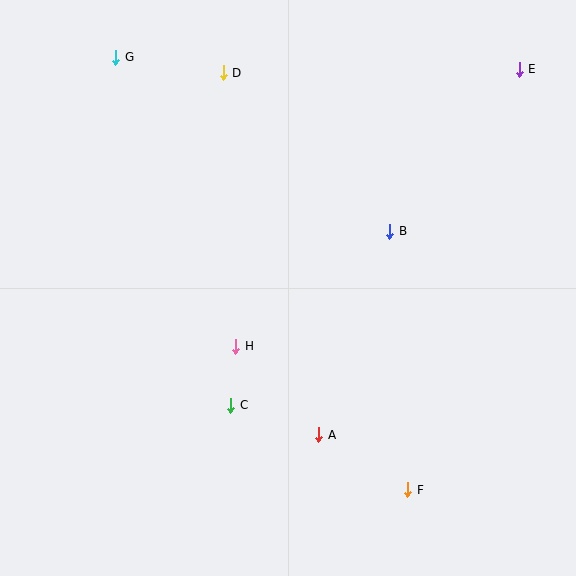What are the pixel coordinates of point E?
Point E is at (519, 69).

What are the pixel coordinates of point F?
Point F is at (408, 490).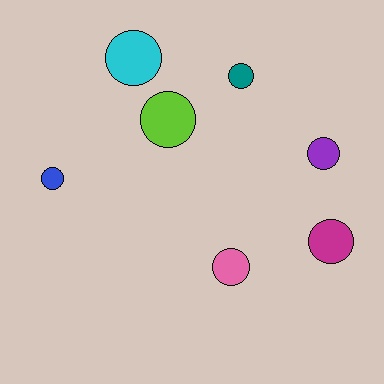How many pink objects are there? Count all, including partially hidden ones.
There is 1 pink object.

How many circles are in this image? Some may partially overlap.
There are 7 circles.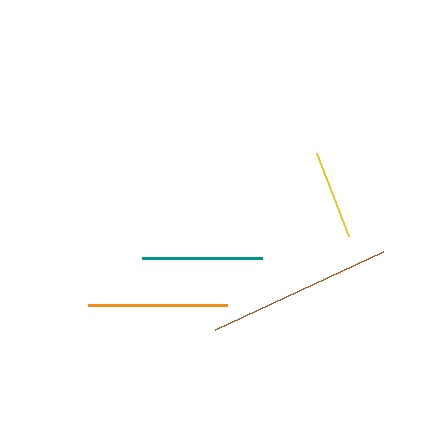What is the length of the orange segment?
The orange segment is approximately 139 pixels long.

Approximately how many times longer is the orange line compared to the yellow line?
The orange line is approximately 1.6 times the length of the yellow line.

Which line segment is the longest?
The brown line is the longest at approximately 185 pixels.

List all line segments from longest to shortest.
From longest to shortest: brown, orange, teal, yellow.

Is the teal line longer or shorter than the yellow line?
The teal line is longer than the yellow line.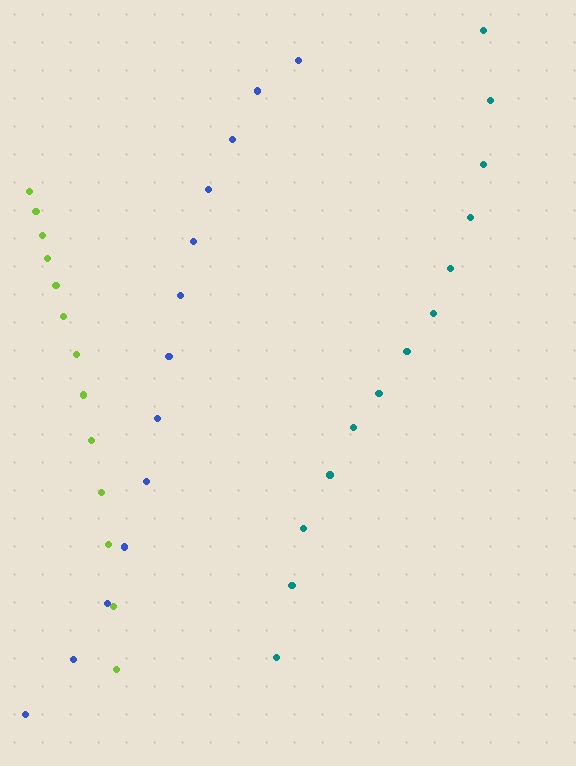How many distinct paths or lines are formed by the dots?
There are 3 distinct paths.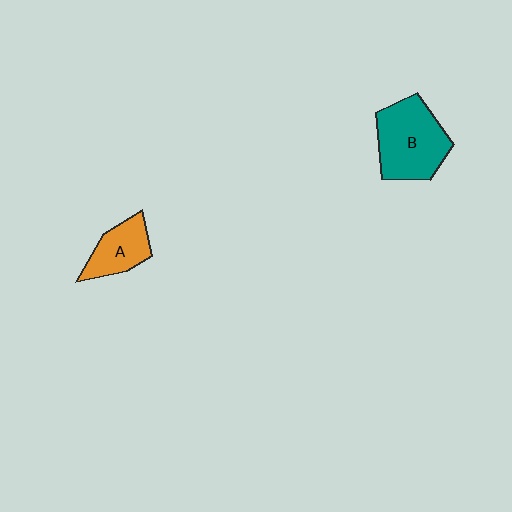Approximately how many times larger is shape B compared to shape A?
Approximately 1.7 times.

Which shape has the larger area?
Shape B (teal).